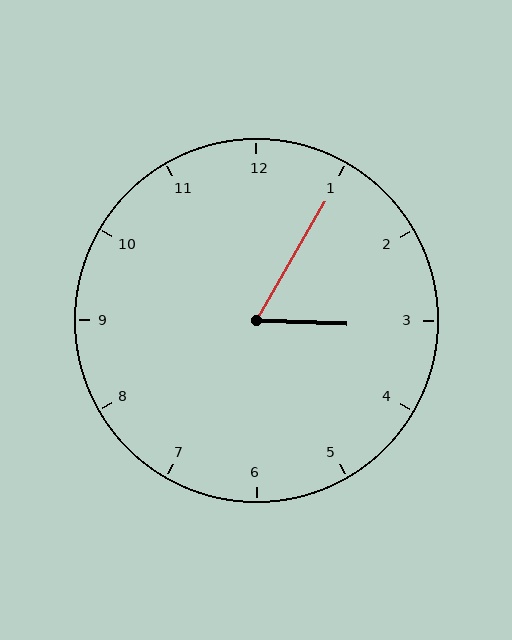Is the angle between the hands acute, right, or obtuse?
It is acute.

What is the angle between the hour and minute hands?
Approximately 62 degrees.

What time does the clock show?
3:05.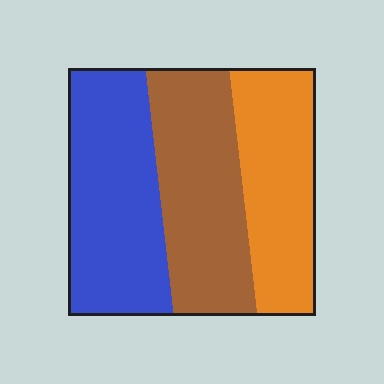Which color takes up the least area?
Orange, at roughly 30%.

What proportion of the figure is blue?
Blue covers around 35% of the figure.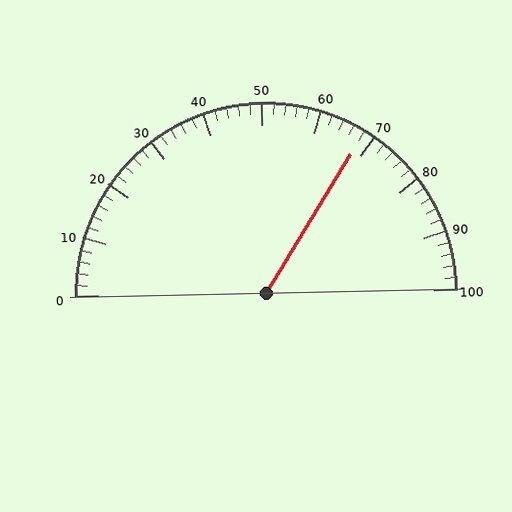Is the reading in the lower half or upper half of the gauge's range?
The reading is in the upper half of the range (0 to 100).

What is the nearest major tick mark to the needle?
The nearest major tick mark is 70.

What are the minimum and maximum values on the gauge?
The gauge ranges from 0 to 100.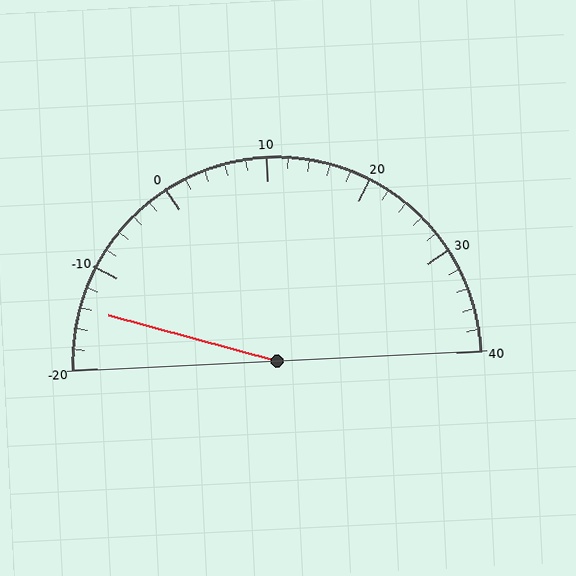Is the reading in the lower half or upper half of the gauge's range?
The reading is in the lower half of the range (-20 to 40).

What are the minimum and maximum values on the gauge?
The gauge ranges from -20 to 40.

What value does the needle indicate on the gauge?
The needle indicates approximately -14.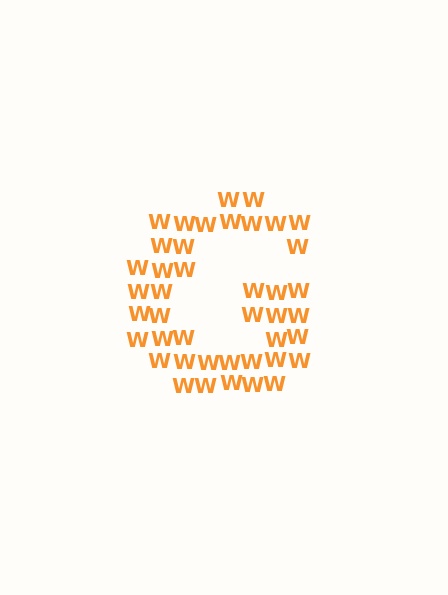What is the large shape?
The large shape is the letter G.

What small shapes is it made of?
It is made of small letter W's.